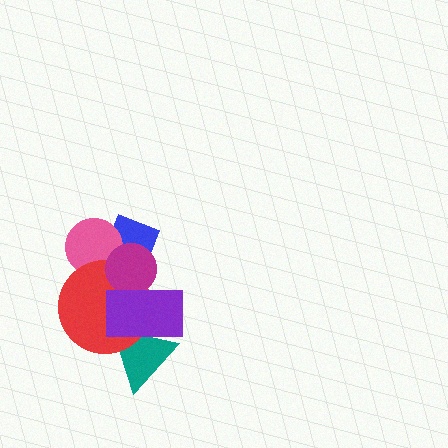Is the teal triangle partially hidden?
Yes, it is partially covered by another shape.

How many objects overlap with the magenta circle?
4 objects overlap with the magenta circle.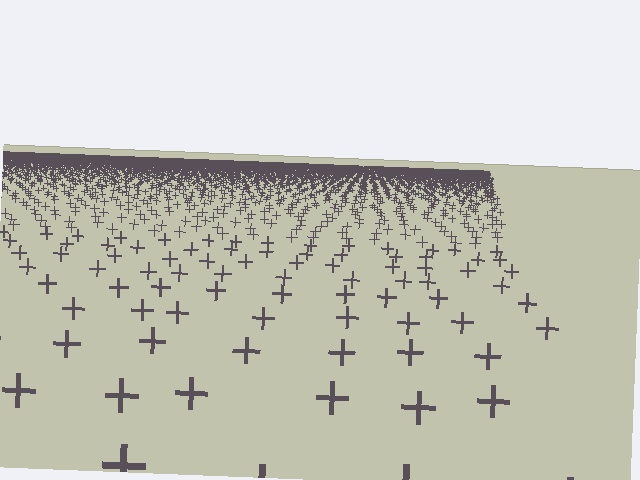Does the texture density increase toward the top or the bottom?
Density increases toward the top.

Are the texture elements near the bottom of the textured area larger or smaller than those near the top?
Larger. Near the bottom, elements are closer to the viewer and appear at a bigger on-screen size.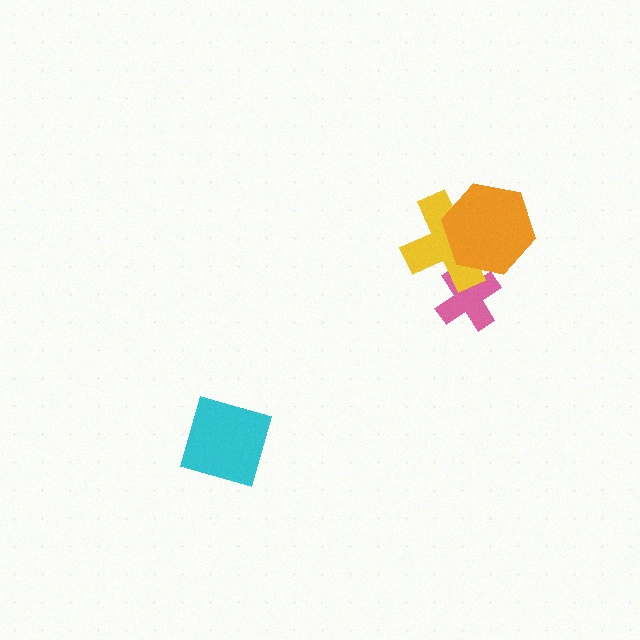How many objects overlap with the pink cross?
2 objects overlap with the pink cross.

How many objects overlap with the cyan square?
0 objects overlap with the cyan square.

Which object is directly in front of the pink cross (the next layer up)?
The yellow cross is directly in front of the pink cross.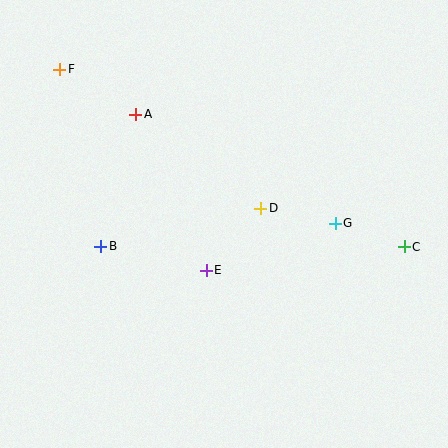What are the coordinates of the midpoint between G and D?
The midpoint between G and D is at (298, 216).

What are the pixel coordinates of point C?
Point C is at (404, 247).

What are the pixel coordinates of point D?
Point D is at (261, 208).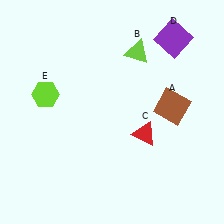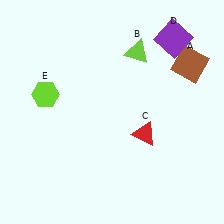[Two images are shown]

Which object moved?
The brown square (A) moved up.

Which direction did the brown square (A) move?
The brown square (A) moved up.